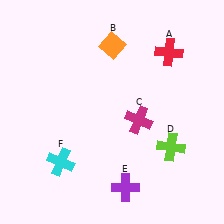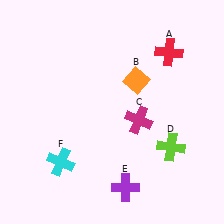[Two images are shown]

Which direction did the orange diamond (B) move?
The orange diamond (B) moved down.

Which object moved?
The orange diamond (B) moved down.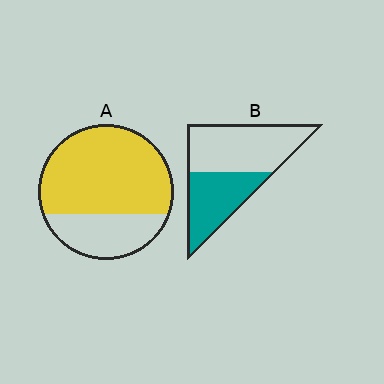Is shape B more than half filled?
No.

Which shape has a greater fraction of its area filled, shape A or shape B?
Shape A.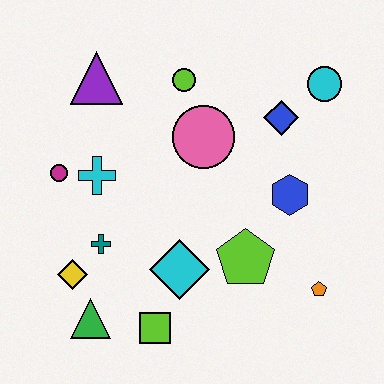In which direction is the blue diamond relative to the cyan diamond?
The blue diamond is above the cyan diamond.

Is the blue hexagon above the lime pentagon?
Yes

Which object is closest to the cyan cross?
The magenta circle is closest to the cyan cross.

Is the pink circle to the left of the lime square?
No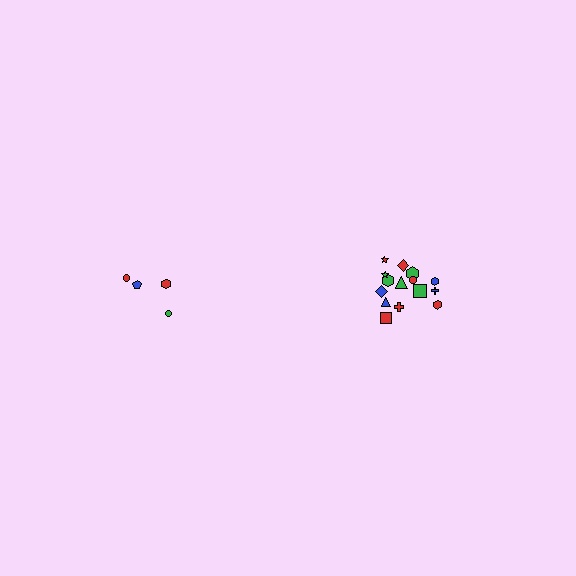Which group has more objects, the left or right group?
The right group.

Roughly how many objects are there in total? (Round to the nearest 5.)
Roughly 20 objects in total.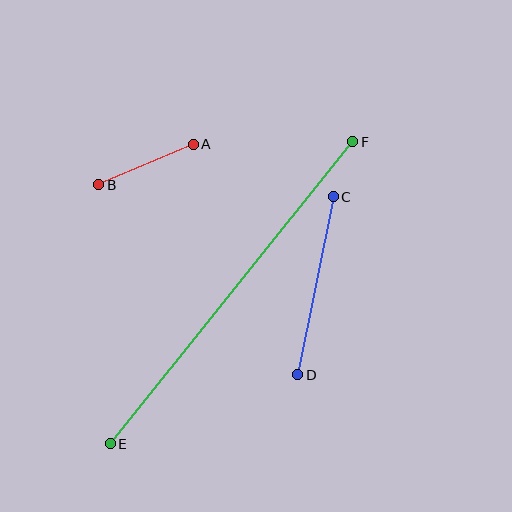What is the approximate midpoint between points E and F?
The midpoint is at approximately (232, 293) pixels.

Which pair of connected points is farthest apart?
Points E and F are farthest apart.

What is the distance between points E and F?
The distance is approximately 387 pixels.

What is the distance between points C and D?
The distance is approximately 182 pixels.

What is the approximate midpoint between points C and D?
The midpoint is at approximately (316, 286) pixels.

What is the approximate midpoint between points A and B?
The midpoint is at approximately (146, 164) pixels.